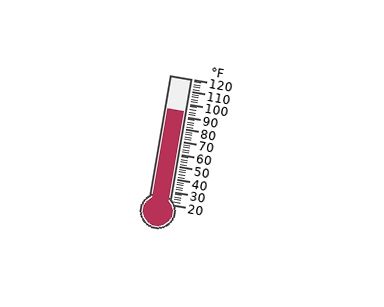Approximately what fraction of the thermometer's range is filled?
The thermometer is filled to approximately 75% of its range.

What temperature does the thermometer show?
The thermometer shows approximately 94°F.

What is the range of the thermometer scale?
The thermometer scale ranges from 20°F to 120°F.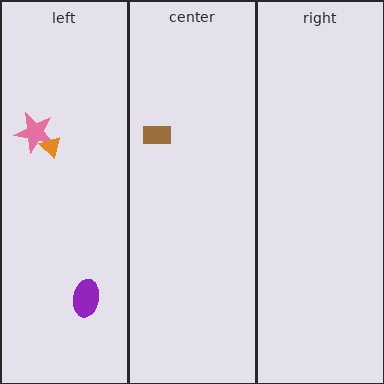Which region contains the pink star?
The left region.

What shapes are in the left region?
The pink star, the orange triangle, the purple ellipse.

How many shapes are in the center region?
1.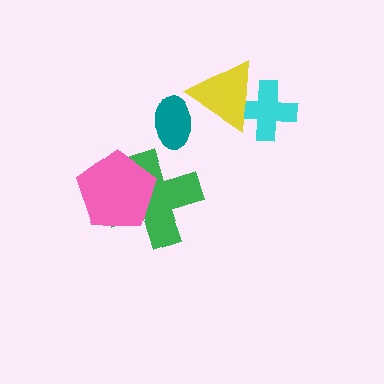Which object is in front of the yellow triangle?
The teal ellipse is in front of the yellow triangle.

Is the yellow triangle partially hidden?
Yes, it is partially covered by another shape.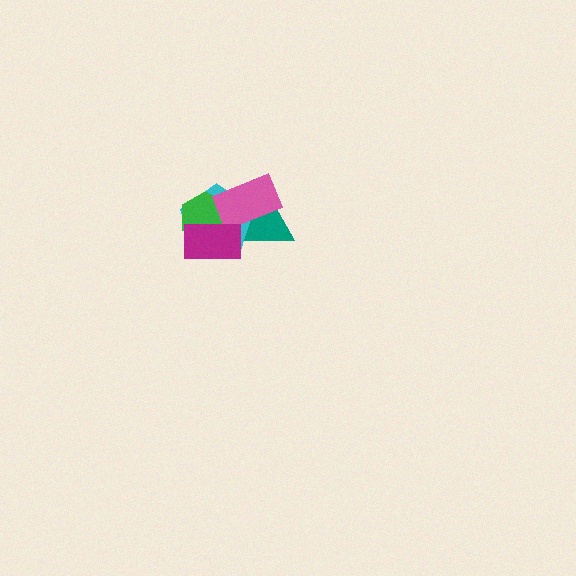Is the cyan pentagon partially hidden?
Yes, it is partially covered by another shape.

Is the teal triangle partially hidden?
Yes, it is partially covered by another shape.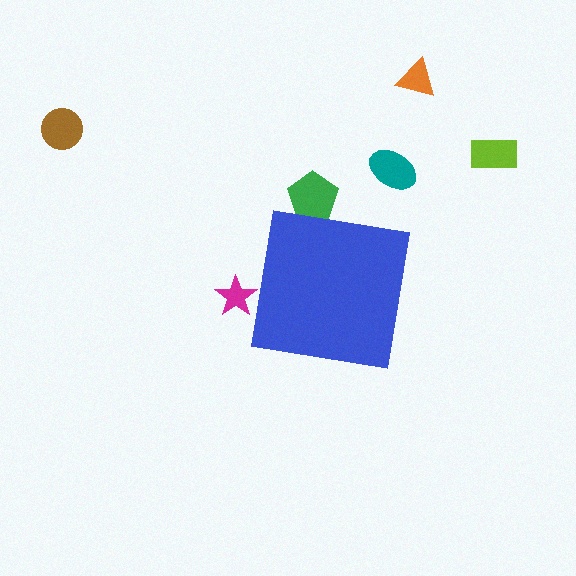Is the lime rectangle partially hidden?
No, the lime rectangle is fully visible.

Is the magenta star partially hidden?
Yes, the magenta star is partially hidden behind the blue square.